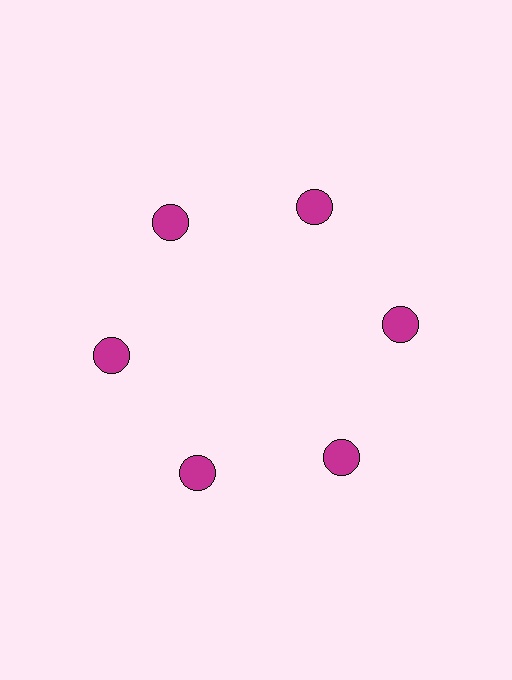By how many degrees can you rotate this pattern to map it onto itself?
The pattern maps onto itself every 60 degrees of rotation.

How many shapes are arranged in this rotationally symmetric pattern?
There are 6 shapes, arranged in 6 groups of 1.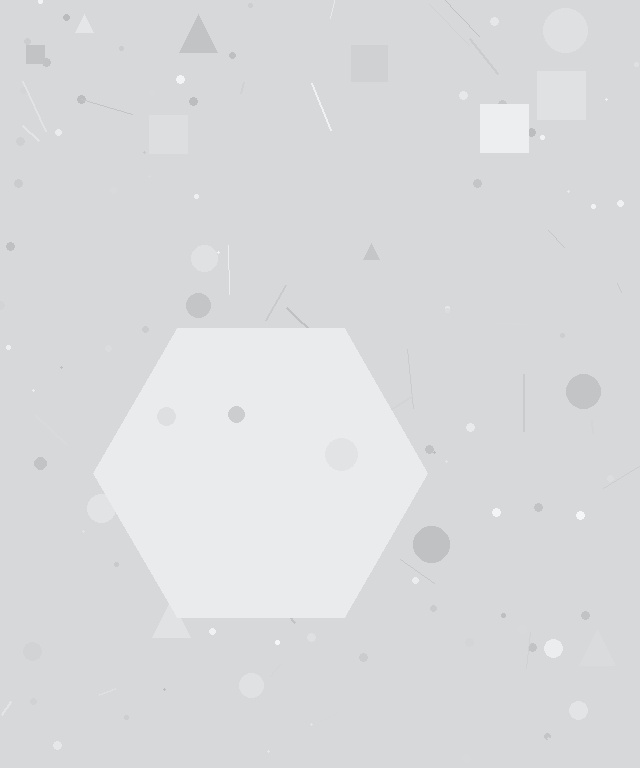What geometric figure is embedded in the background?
A hexagon is embedded in the background.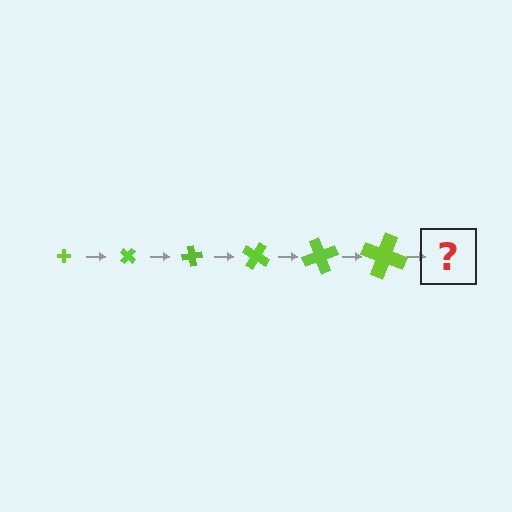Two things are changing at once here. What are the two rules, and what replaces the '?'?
The two rules are that the cross grows larger each step and it rotates 40 degrees each step. The '?' should be a cross, larger than the previous one and rotated 240 degrees from the start.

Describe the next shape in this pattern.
It should be a cross, larger than the previous one and rotated 240 degrees from the start.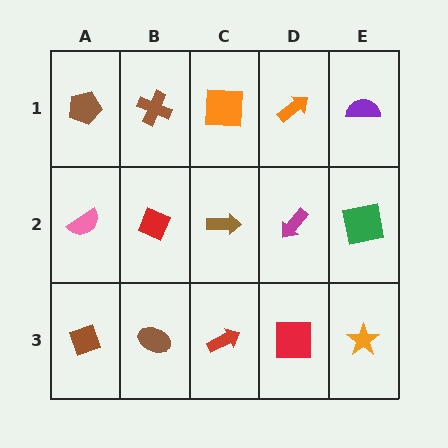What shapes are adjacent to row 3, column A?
A pink semicircle (row 2, column A), a brown ellipse (row 3, column B).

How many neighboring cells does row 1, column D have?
3.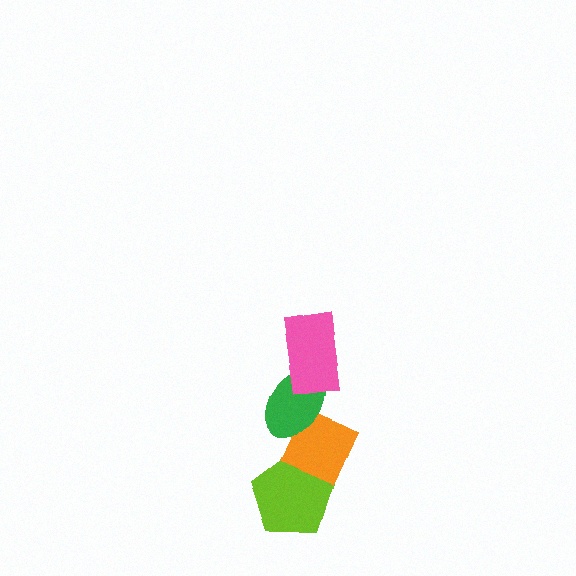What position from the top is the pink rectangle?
The pink rectangle is 1st from the top.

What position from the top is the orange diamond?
The orange diamond is 3rd from the top.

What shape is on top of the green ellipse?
The pink rectangle is on top of the green ellipse.